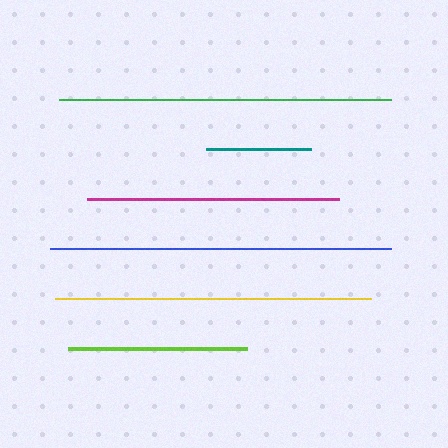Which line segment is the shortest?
The teal line is the shortest at approximately 105 pixels.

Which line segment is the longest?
The blue line is the longest at approximately 341 pixels.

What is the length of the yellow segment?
The yellow segment is approximately 316 pixels long.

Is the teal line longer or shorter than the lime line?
The lime line is longer than the teal line.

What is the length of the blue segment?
The blue segment is approximately 341 pixels long.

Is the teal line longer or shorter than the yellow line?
The yellow line is longer than the teal line.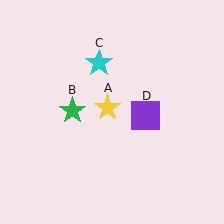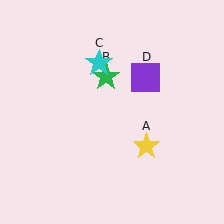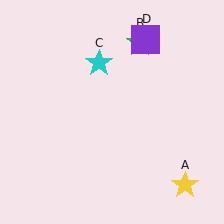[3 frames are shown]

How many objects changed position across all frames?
3 objects changed position: yellow star (object A), green star (object B), purple square (object D).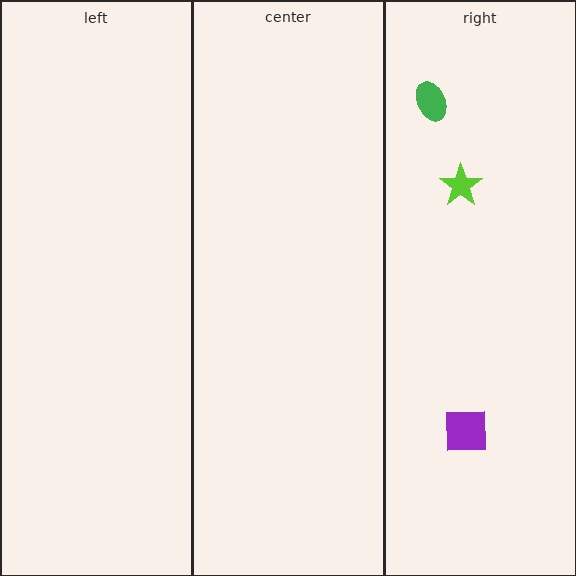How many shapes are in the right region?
3.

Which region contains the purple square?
The right region.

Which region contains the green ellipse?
The right region.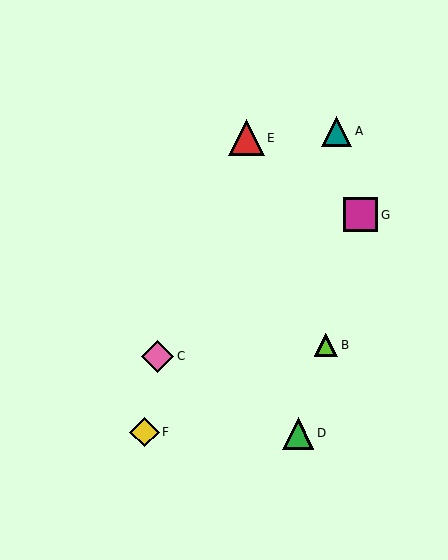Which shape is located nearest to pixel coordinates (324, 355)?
The lime triangle (labeled B) at (326, 345) is nearest to that location.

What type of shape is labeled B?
Shape B is a lime triangle.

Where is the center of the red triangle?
The center of the red triangle is at (247, 138).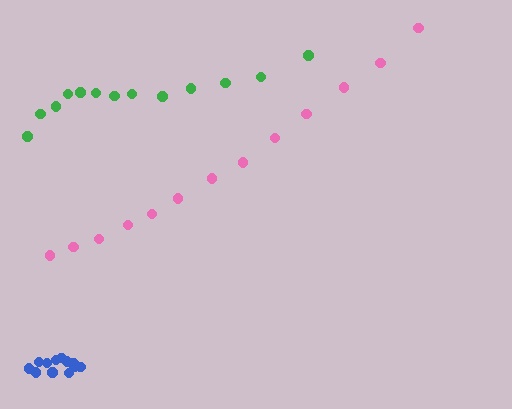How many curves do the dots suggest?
There are 3 distinct paths.